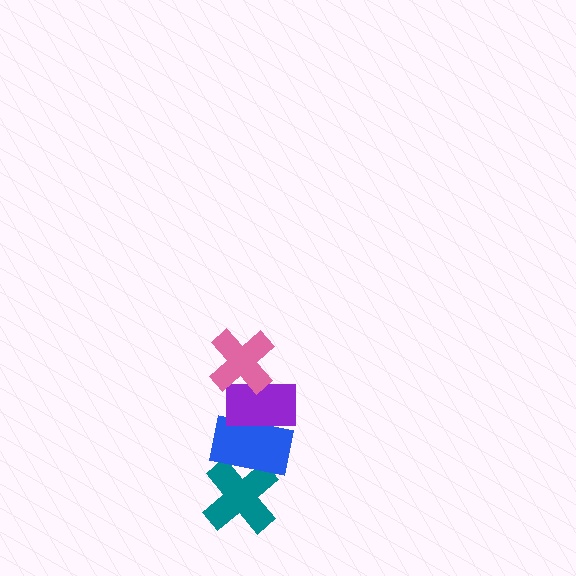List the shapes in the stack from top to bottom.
From top to bottom: the pink cross, the purple rectangle, the blue rectangle, the teal cross.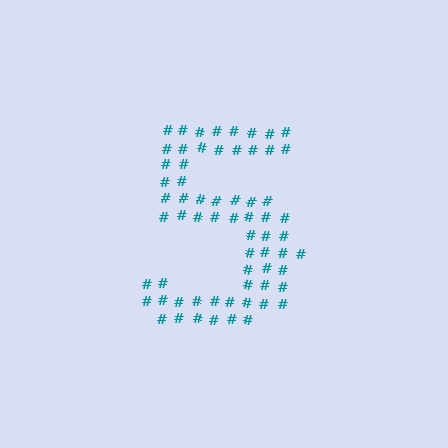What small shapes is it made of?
It is made of small hash symbols.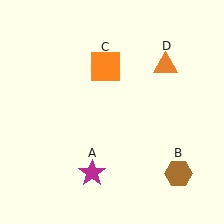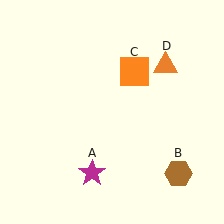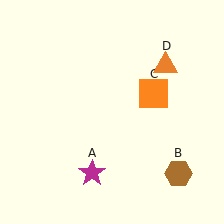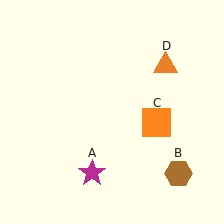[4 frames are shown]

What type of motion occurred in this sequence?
The orange square (object C) rotated clockwise around the center of the scene.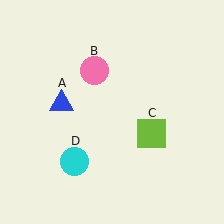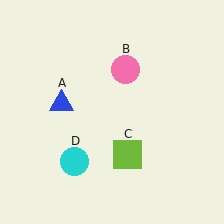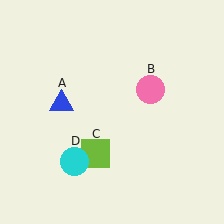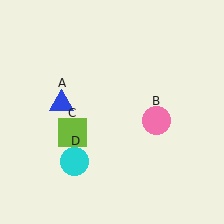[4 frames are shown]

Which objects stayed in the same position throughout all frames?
Blue triangle (object A) and cyan circle (object D) remained stationary.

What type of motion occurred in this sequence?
The pink circle (object B), lime square (object C) rotated clockwise around the center of the scene.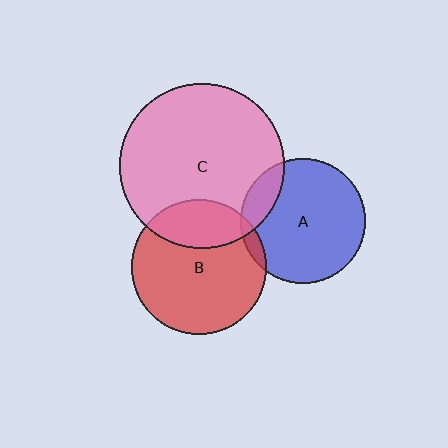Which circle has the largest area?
Circle C (pink).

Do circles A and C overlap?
Yes.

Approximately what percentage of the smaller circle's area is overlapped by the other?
Approximately 15%.